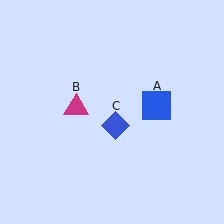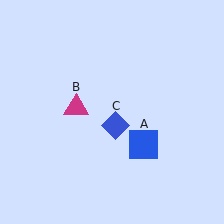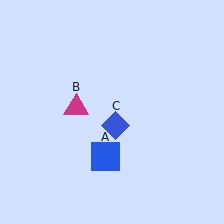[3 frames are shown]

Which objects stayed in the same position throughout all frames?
Magenta triangle (object B) and blue diamond (object C) remained stationary.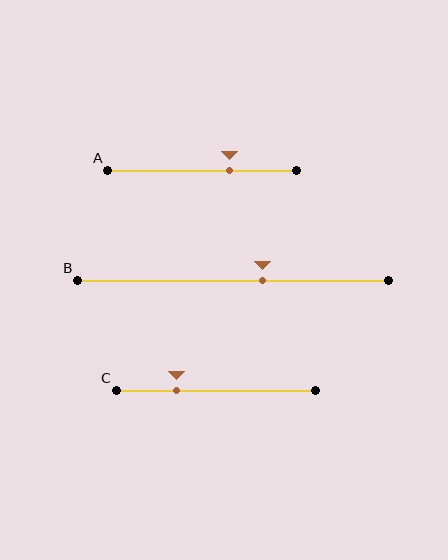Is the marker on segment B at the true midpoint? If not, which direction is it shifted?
No, the marker on segment B is shifted to the right by about 10% of the segment length.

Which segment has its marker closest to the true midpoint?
Segment B has its marker closest to the true midpoint.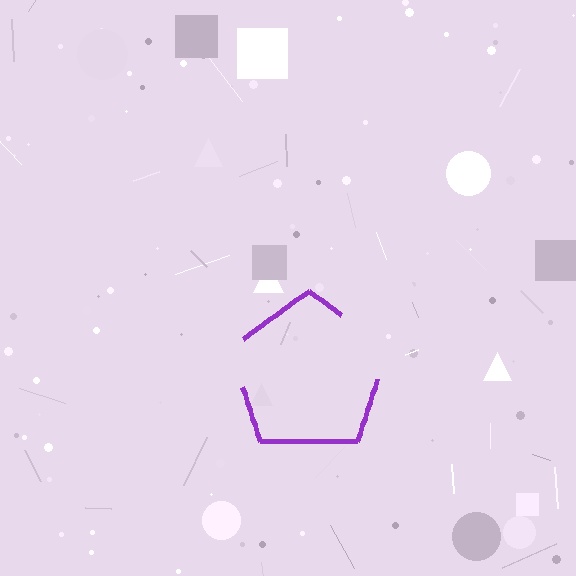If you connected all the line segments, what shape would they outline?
They would outline a pentagon.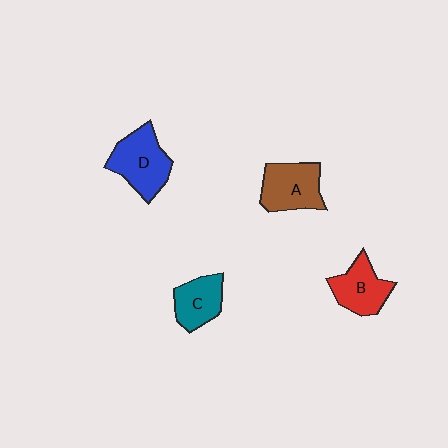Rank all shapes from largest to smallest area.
From largest to smallest: D (blue), A (brown), B (red), C (teal).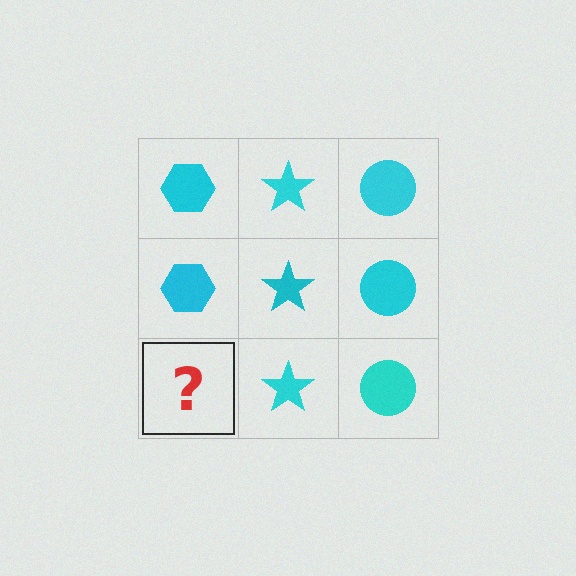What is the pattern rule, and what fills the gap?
The rule is that each column has a consistent shape. The gap should be filled with a cyan hexagon.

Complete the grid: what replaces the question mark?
The question mark should be replaced with a cyan hexagon.